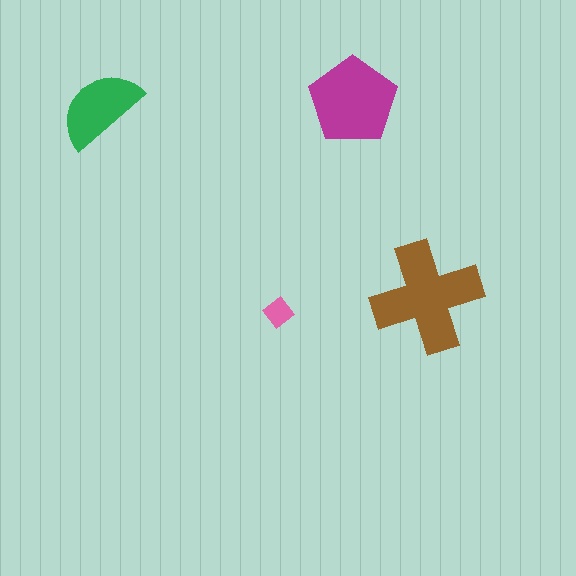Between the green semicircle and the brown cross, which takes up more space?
The brown cross.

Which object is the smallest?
The pink diamond.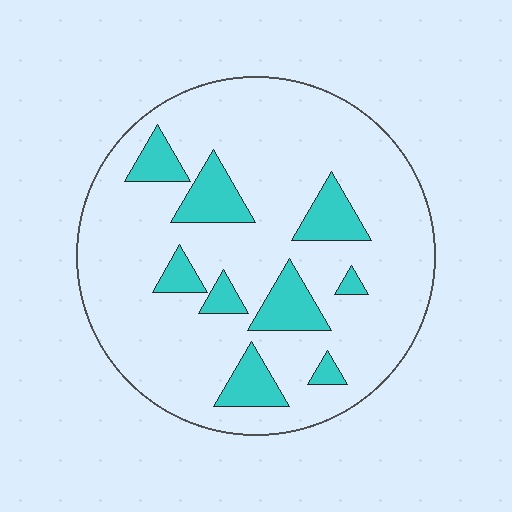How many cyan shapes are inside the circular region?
9.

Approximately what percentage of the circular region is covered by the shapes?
Approximately 15%.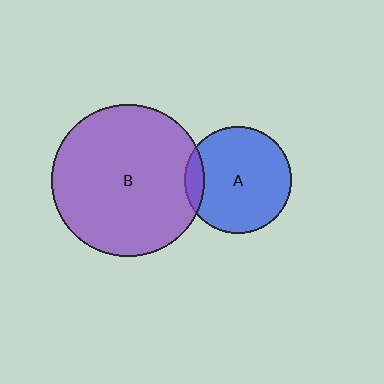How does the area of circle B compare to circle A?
Approximately 2.0 times.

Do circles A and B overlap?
Yes.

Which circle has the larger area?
Circle B (purple).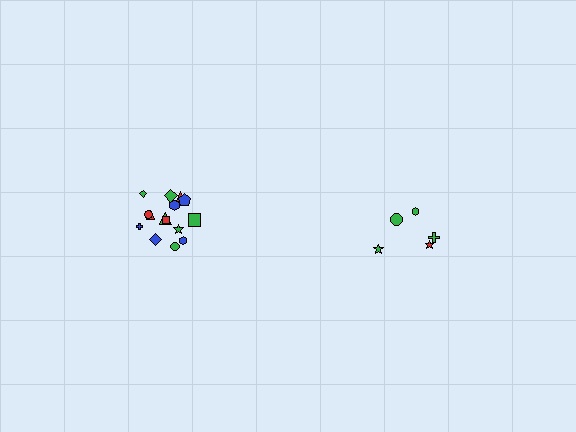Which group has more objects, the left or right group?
The left group.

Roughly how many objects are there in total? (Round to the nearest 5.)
Roughly 20 objects in total.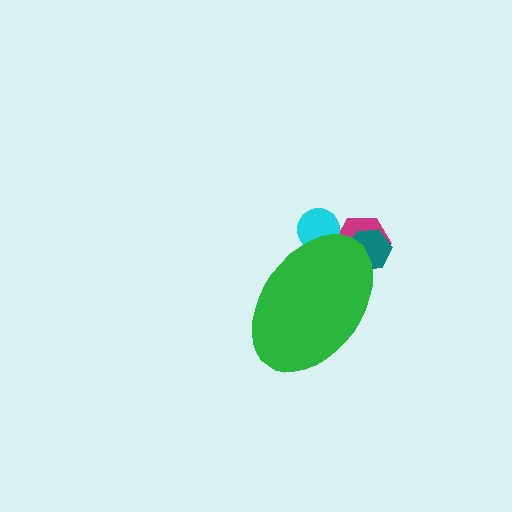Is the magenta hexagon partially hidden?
Yes, the magenta hexagon is partially hidden behind the green ellipse.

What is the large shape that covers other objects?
A green ellipse.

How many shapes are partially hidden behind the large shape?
3 shapes are partially hidden.